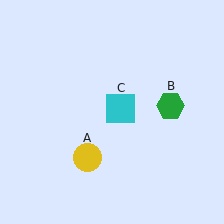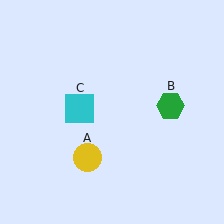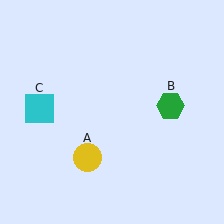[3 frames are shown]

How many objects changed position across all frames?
1 object changed position: cyan square (object C).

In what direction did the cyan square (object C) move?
The cyan square (object C) moved left.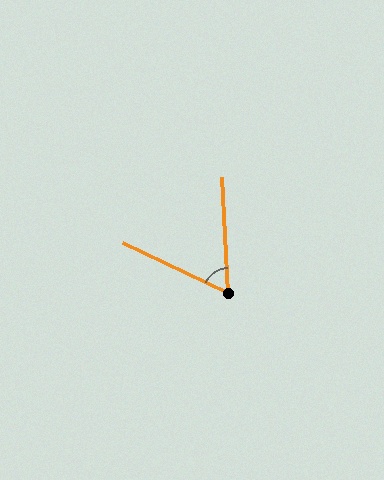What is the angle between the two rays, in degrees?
Approximately 61 degrees.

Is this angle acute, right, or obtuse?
It is acute.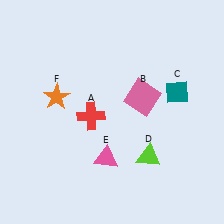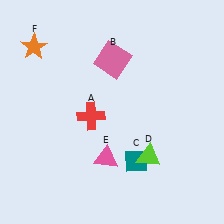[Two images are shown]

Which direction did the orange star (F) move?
The orange star (F) moved up.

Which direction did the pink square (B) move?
The pink square (B) moved up.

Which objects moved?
The objects that moved are: the pink square (B), the teal diamond (C), the orange star (F).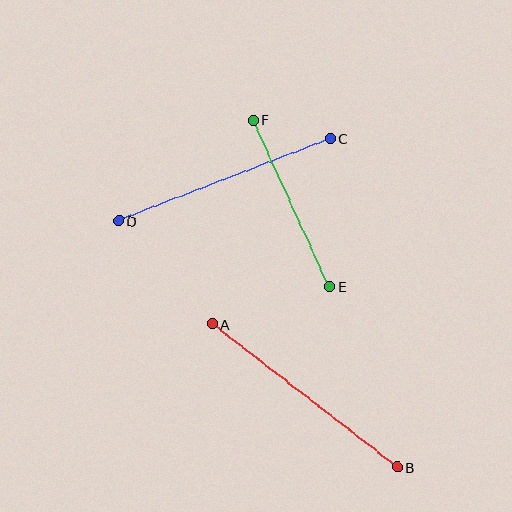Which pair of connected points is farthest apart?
Points A and B are farthest apart.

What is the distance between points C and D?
The distance is approximately 227 pixels.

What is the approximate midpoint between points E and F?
The midpoint is at approximately (291, 203) pixels.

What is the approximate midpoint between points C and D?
The midpoint is at approximately (225, 180) pixels.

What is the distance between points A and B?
The distance is approximately 234 pixels.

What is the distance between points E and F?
The distance is approximately 183 pixels.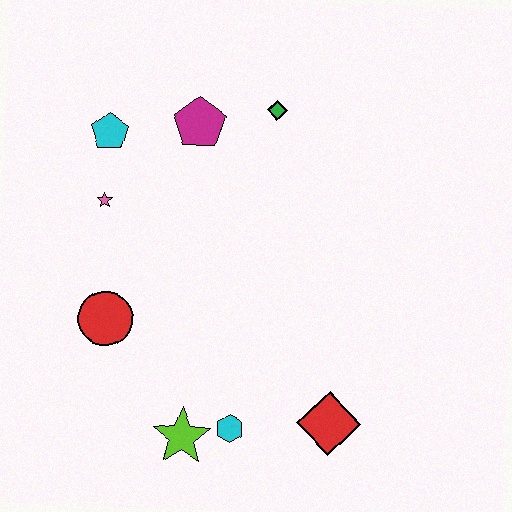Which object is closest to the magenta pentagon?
The green diamond is closest to the magenta pentagon.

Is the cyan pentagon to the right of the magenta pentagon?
No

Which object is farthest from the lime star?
The green diamond is farthest from the lime star.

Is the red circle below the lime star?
No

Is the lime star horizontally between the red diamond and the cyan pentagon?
Yes